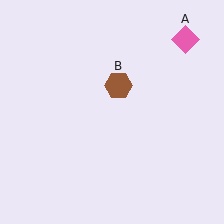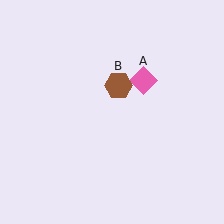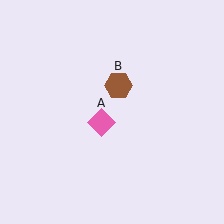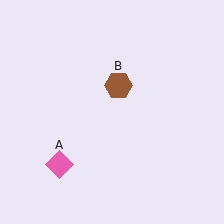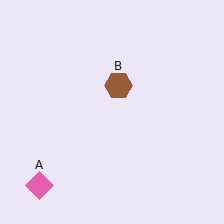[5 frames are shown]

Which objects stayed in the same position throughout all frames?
Brown hexagon (object B) remained stationary.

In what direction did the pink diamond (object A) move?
The pink diamond (object A) moved down and to the left.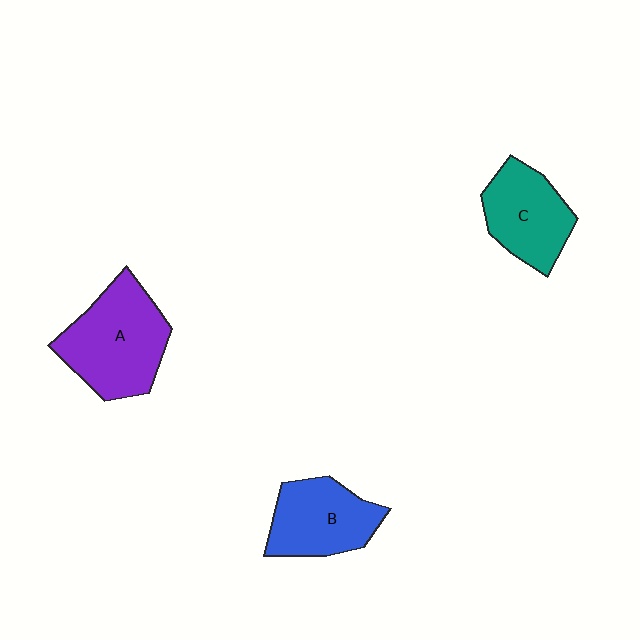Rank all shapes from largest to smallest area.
From largest to smallest: A (purple), B (blue), C (teal).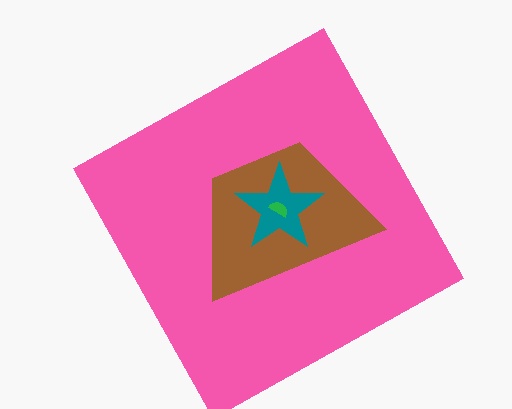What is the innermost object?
The green semicircle.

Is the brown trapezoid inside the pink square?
Yes.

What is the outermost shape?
The pink square.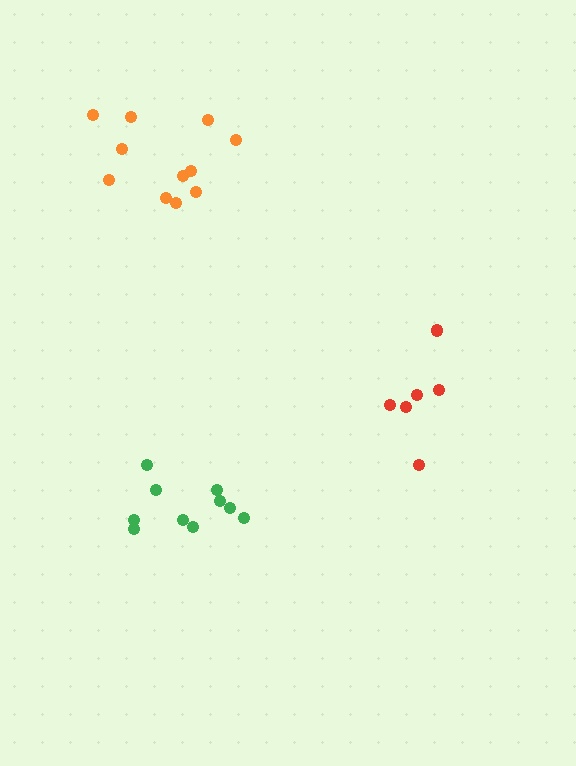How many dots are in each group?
Group 1: 6 dots, Group 2: 10 dots, Group 3: 11 dots (27 total).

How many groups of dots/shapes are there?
There are 3 groups.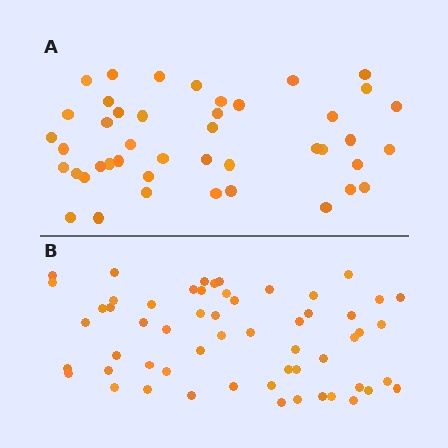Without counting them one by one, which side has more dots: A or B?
Region B (the bottom region) has more dots.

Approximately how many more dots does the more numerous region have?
Region B has approximately 15 more dots than region A.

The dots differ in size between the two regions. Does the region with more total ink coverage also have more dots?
No. Region A has more total ink coverage because its dots are larger, but region B actually contains more individual dots. Total area can be misleading — the number of items is what matters here.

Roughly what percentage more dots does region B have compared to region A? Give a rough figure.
About 30% more.